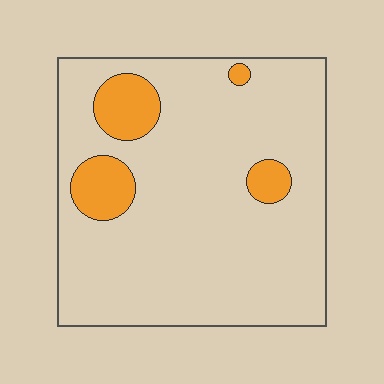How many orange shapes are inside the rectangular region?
4.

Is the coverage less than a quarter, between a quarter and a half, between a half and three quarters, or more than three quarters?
Less than a quarter.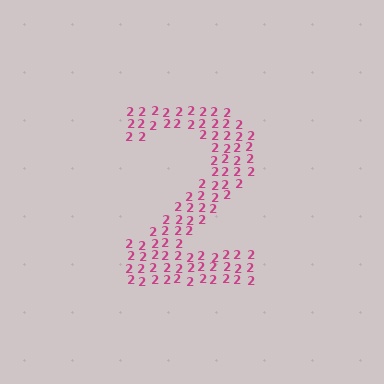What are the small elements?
The small elements are digit 2's.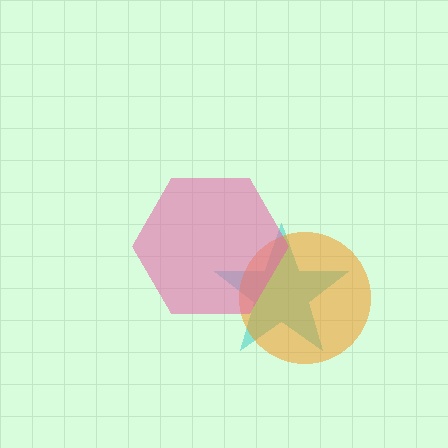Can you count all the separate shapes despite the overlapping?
Yes, there are 3 separate shapes.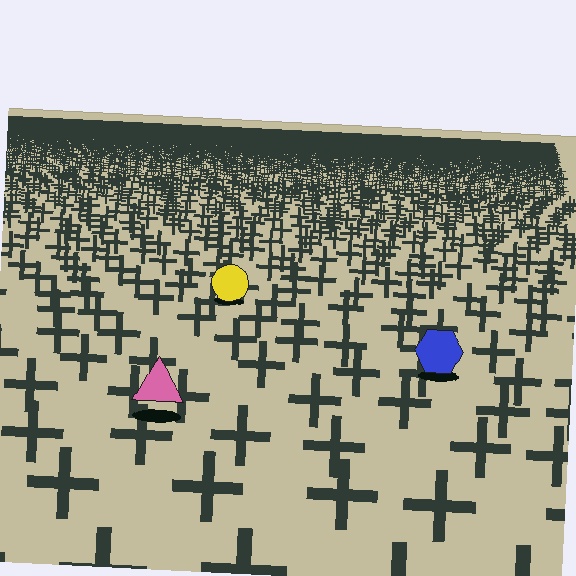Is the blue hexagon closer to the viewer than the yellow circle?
Yes. The blue hexagon is closer — you can tell from the texture gradient: the ground texture is coarser near it.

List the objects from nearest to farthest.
From nearest to farthest: the pink triangle, the blue hexagon, the yellow circle.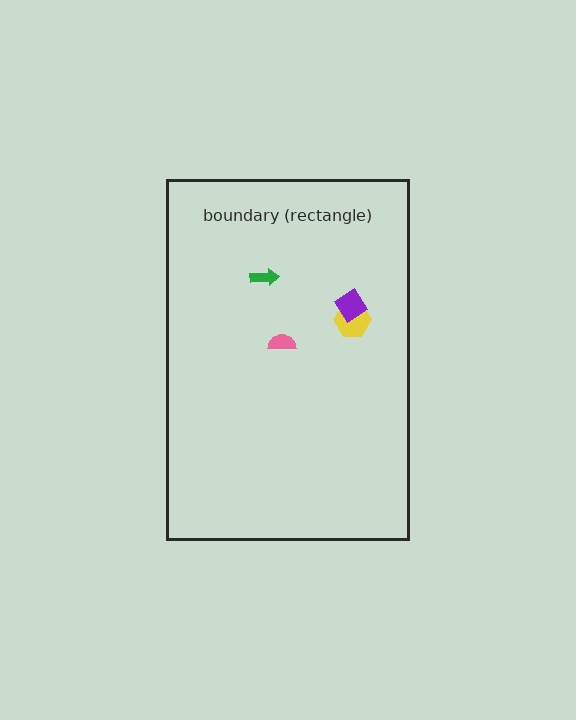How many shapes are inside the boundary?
4 inside, 0 outside.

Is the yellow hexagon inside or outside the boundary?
Inside.